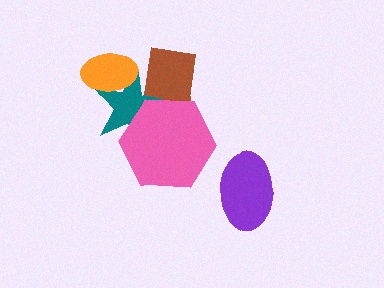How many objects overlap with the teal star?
3 objects overlap with the teal star.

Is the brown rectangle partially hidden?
Yes, it is partially covered by another shape.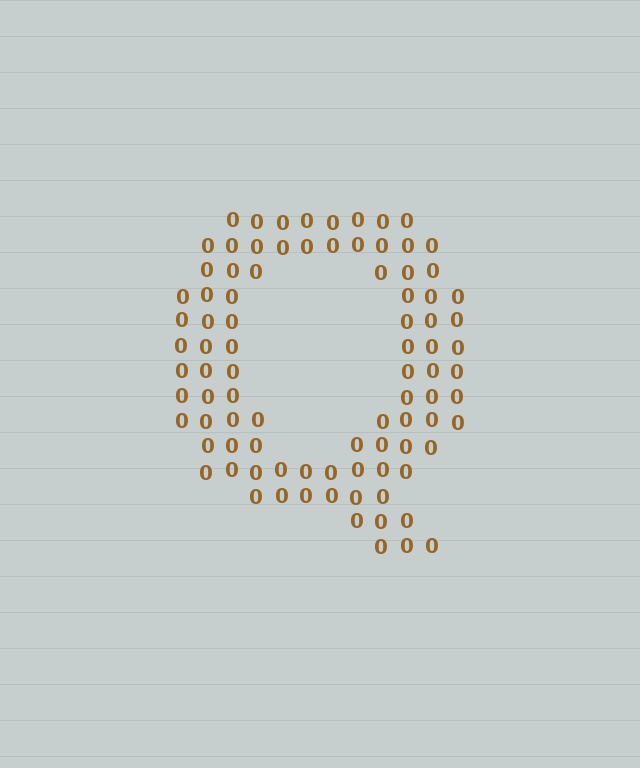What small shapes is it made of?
It is made of small digit 0's.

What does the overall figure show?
The overall figure shows the letter Q.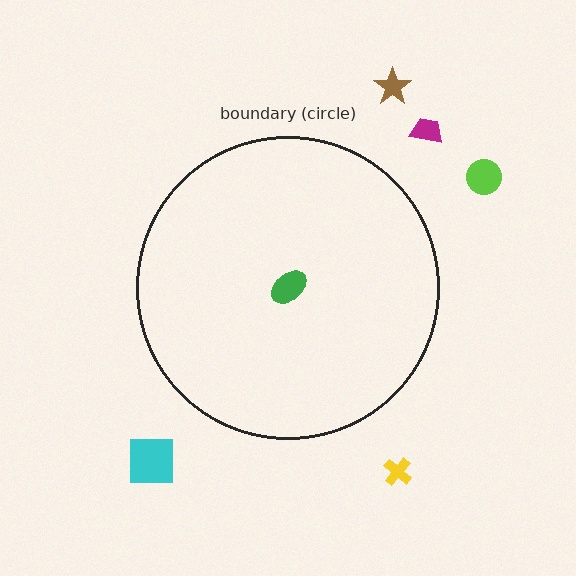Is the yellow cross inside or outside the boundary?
Outside.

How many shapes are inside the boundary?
1 inside, 5 outside.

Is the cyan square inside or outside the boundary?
Outside.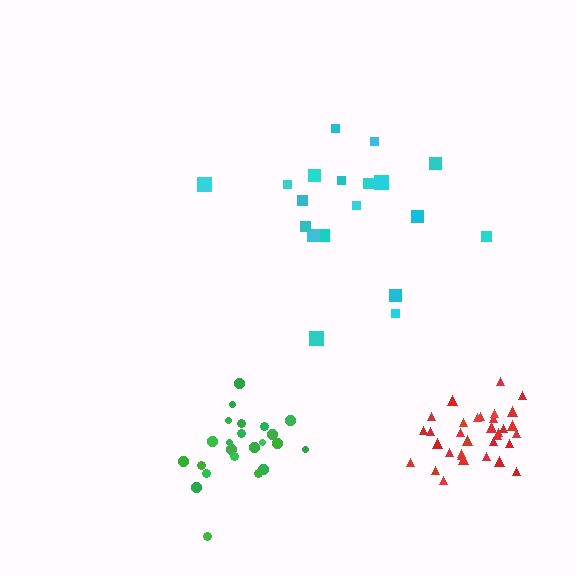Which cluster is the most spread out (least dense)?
Cyan.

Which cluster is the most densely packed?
Red.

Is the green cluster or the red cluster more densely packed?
Red.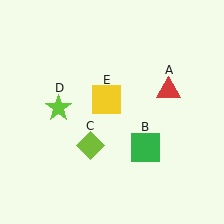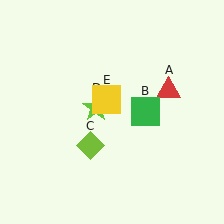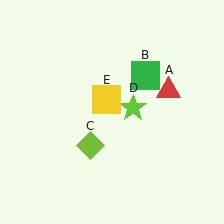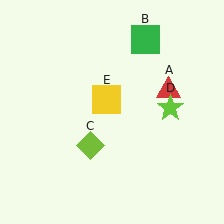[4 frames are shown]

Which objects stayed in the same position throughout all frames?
Red triangle (object A) and lime diamond (object C) and yellow square (object E) remained stationary.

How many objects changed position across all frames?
2 objects changed position: green square (object B), lime star (object D).